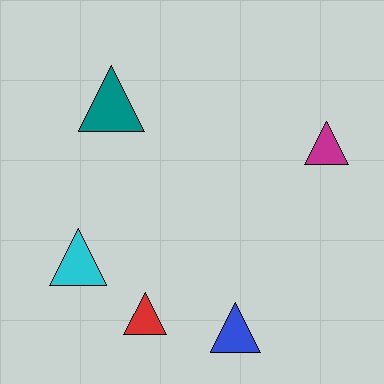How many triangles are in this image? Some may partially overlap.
There are 5 triangles.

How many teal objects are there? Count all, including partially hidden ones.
There is 1 teal object.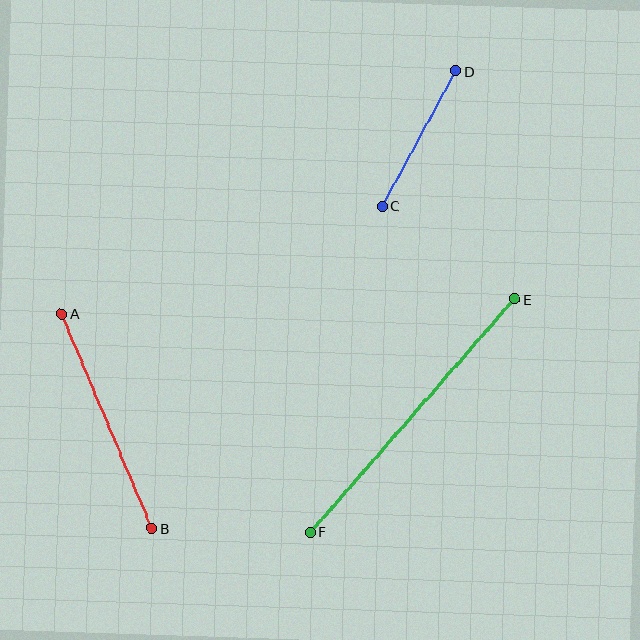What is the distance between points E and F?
The distance is approximately 310 pixels.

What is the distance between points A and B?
The distance is approximately 232 pixels.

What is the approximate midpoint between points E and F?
The midpoint is at approximately (412, 416) pixels.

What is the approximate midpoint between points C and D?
The midpoint is at approximately (419, 138) pixels.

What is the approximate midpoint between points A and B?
The midpoint is at approximately (107, 421) pixels.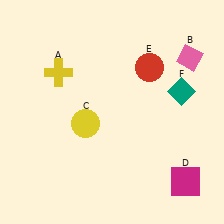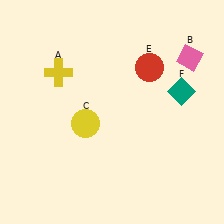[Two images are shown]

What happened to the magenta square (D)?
The magenta square (D) was removed in Image 2. It was in the bottom-right area of Image 1.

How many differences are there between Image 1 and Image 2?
There is 1 difference between the two images.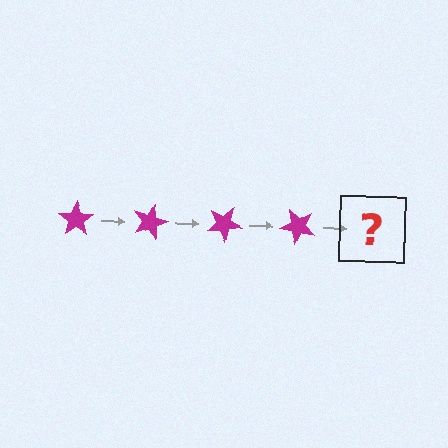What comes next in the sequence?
The next element should be a magenta star rotated 60 degrees.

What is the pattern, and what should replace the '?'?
The pattern is that the star rotates 15 degrees each step. The '?' should be a magenta star rotated 60 degrees.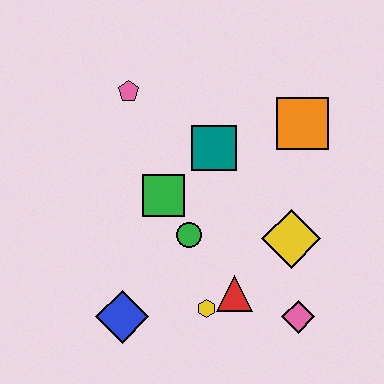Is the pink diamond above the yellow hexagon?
No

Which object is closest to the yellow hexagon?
The red triangle is closest to the yellow hexagon.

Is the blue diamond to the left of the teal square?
Yes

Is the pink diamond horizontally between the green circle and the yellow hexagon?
No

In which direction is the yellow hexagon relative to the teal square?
The yellow hexagon is below the teal square.